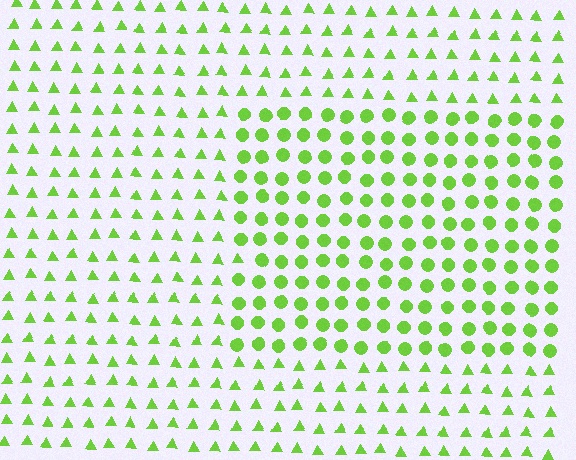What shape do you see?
I see a rectangle.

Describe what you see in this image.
The image is filled with small lime elements arranged in a uniform grid. A rectangle-shaped region contains circles, while the surrounding area contains triangles. The boundary is defined purely by the change in element shape.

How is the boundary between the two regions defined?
The boundary is defined by a change in element shape: circles inside vs. triangles outside. All elements share the same color and spacing.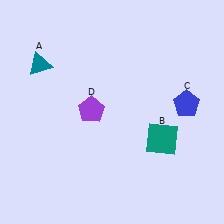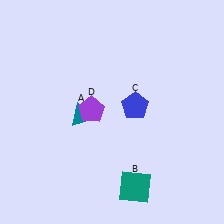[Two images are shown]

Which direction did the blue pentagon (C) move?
The blue pentagon (C) moved left.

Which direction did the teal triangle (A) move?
The teal triangle (A) moved down.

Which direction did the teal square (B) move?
The teal square (B) moved down.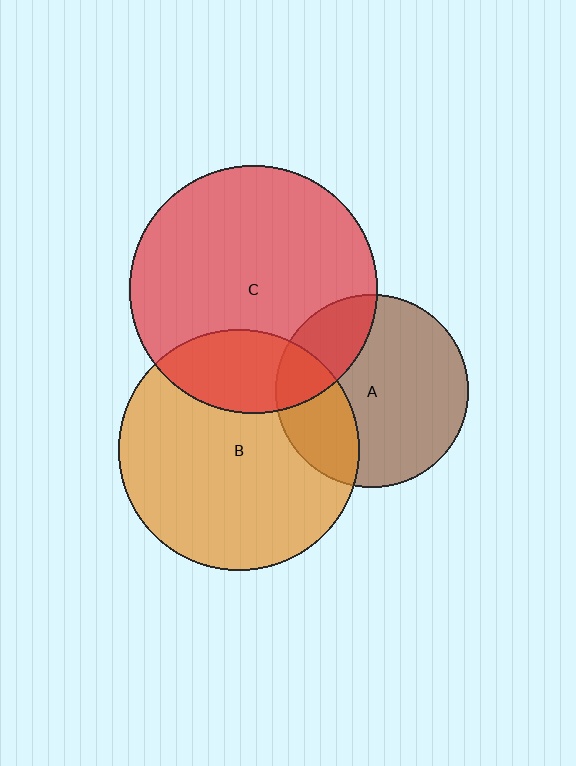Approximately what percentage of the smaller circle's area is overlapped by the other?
Approximately 25%.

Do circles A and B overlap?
Yes.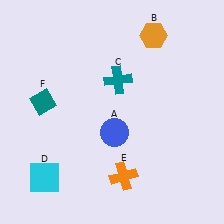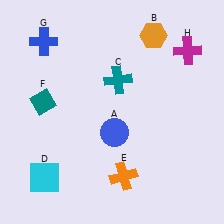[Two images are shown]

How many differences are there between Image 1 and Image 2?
There are 2 differences between the two images.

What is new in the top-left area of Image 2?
A blue cross (G) was added in the top-left area of Image 2.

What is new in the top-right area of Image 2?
A magenta cross (H) was added in the top-right area of Image 2.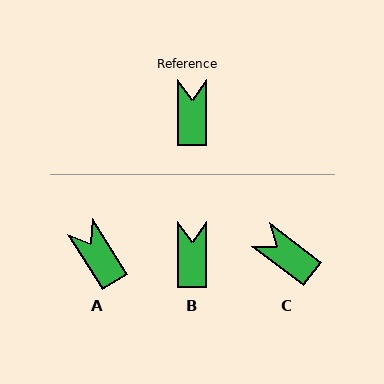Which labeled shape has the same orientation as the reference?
B.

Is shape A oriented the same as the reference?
No, it is off by about 33 degrees.